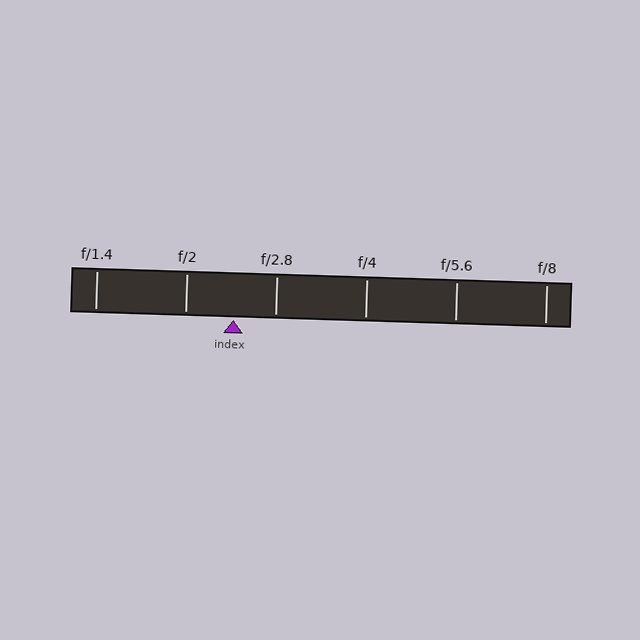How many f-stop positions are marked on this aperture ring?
There are 6 f-stop positions marked.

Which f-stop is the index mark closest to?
The index mark is closest to f/2.8.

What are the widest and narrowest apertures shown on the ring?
The widest aperture shown is f/1.4 and the narrowest is f/8.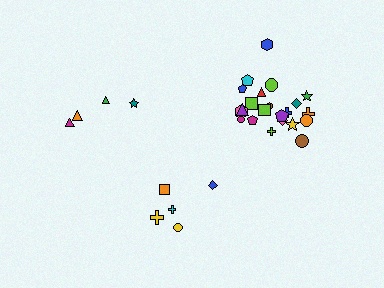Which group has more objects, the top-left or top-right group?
The top-right group.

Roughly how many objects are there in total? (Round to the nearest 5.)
Roughly 30 objects in total.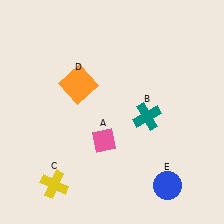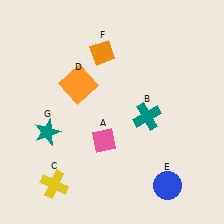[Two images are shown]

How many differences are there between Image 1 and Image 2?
There are 2 differences between the two images.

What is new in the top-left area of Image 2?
An orange diamond (F) was added in the top-left area of Image 2.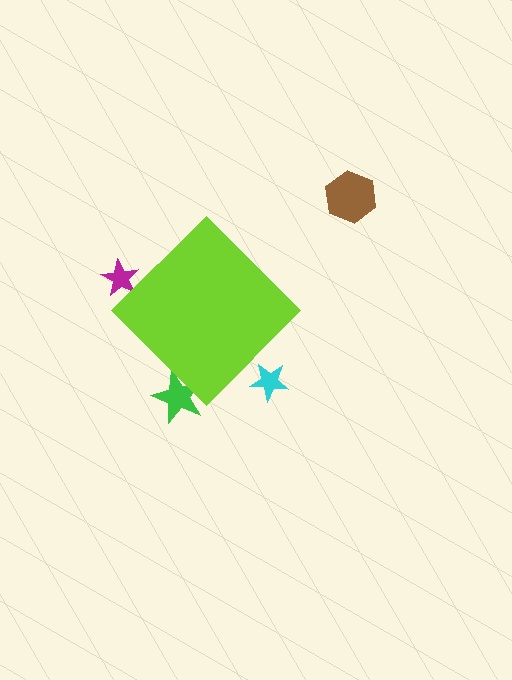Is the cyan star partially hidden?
Yes, the cyan star is partially hidden behind the lime diamond.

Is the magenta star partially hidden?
Yes, the magenta star is partially hidden behind the lime diamond.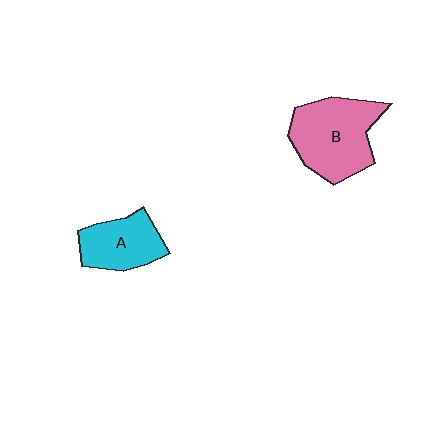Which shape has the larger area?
Shape B (pink).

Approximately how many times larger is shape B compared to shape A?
Approximately 1.5 times.